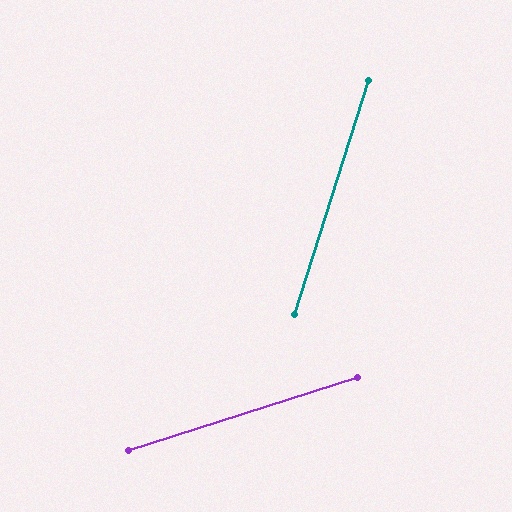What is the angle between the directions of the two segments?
Approximately 55 degrees.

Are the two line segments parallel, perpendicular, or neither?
Neither parallel nor perpendicular — they differ by about 55°.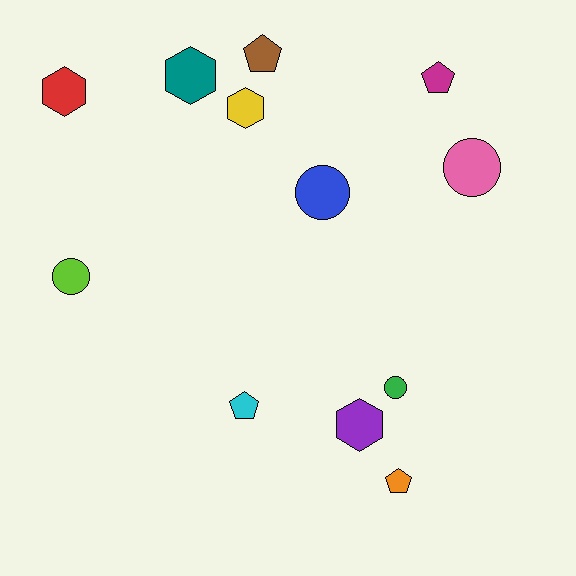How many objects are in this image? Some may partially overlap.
There are 12 objects.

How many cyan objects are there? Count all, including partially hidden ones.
There is 1 cyan object.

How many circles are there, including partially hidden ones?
There are 4 circles.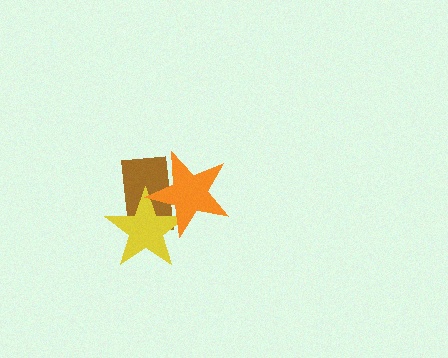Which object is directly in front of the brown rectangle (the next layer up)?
The yellow star is directly in front of the brown rectangle.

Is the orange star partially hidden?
No, no other shape covers it.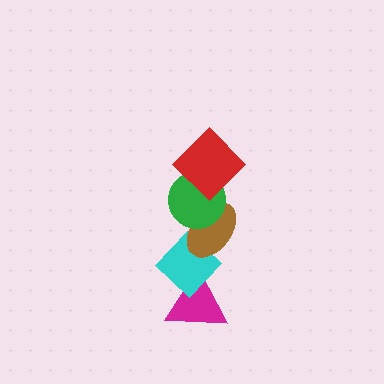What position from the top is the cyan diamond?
The cyan diamond is 4th from the top.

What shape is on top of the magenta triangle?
The cyan diamond is on top of the magenta triangle.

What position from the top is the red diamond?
The red diamond is 1st from the top.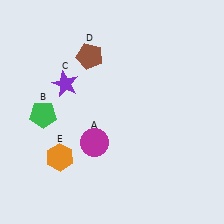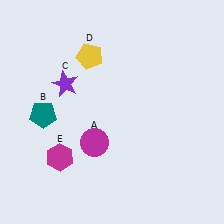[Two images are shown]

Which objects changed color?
B changed from green to teal. D changed from brown to yellow. E changed from orange to magenta.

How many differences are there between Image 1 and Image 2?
There are 3 differences between the two images.